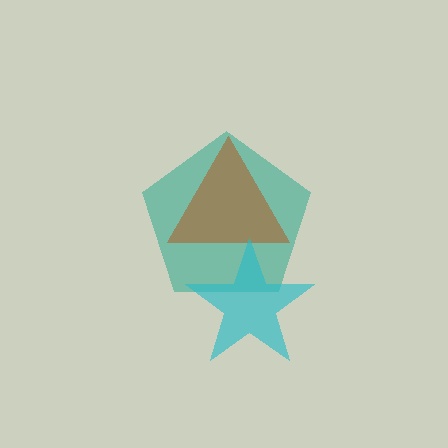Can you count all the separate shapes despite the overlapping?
Yes, there are 3 separate shapes.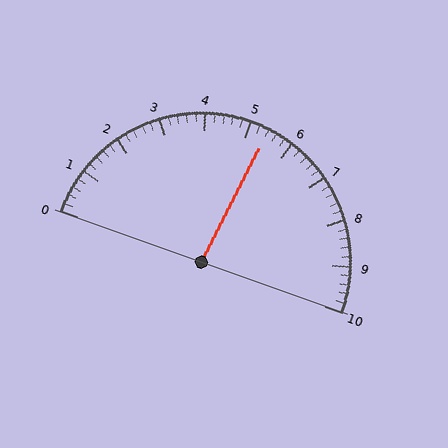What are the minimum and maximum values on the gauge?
The gauge ranges from 0 to 10.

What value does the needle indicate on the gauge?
The needle indicates approximately 5.4.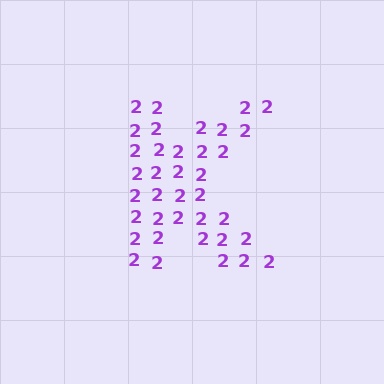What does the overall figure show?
The overall figure shows the letter K.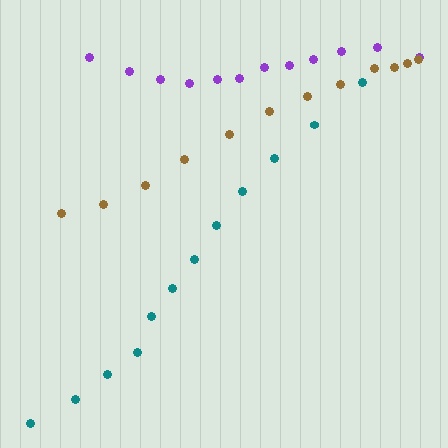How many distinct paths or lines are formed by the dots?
There are 3 distinct paths.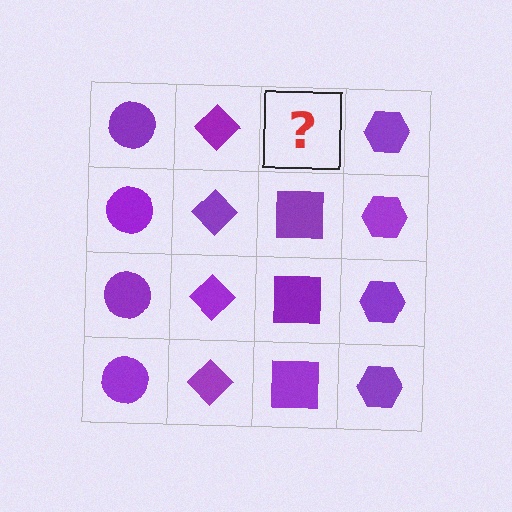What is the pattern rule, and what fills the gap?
The rule is that each column has a consistent shape. The gap should be filled with a purple square.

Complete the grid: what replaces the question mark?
The question mark should be replaced with a purple square.